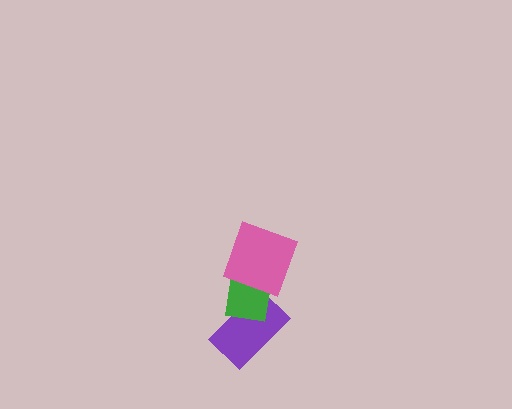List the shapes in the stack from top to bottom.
From top to bottom: the pink square, the green rectangle, the purple rectangle.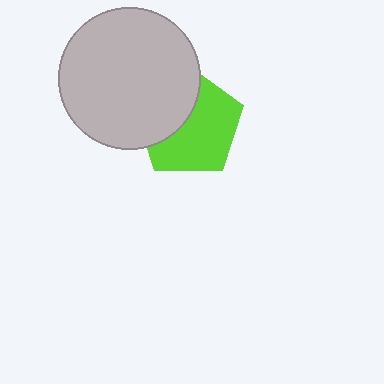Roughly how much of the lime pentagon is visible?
About half of it is visible (roughly 61%).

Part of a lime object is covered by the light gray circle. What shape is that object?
It is a pentagon.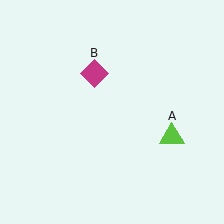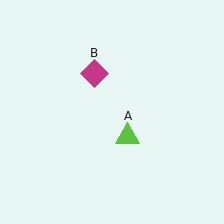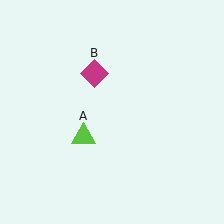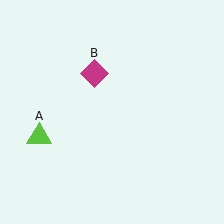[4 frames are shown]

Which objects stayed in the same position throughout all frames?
Magenta diamond (object B) remained stationary.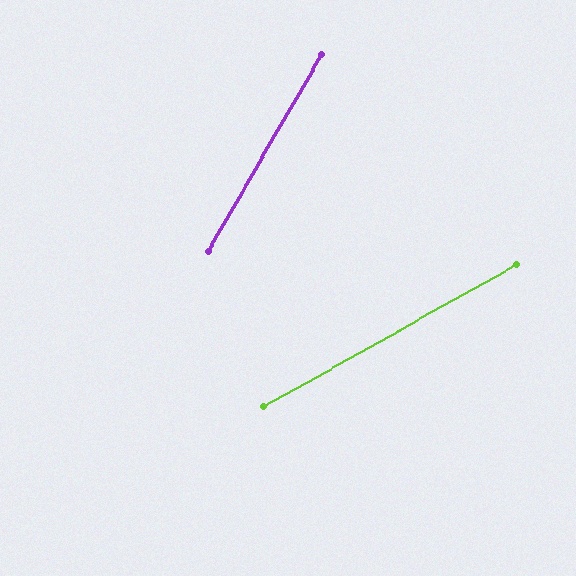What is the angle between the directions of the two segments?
Approximately 31 degrees.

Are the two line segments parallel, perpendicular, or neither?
Neither parallel nor perpendicular — they differ by about 31°.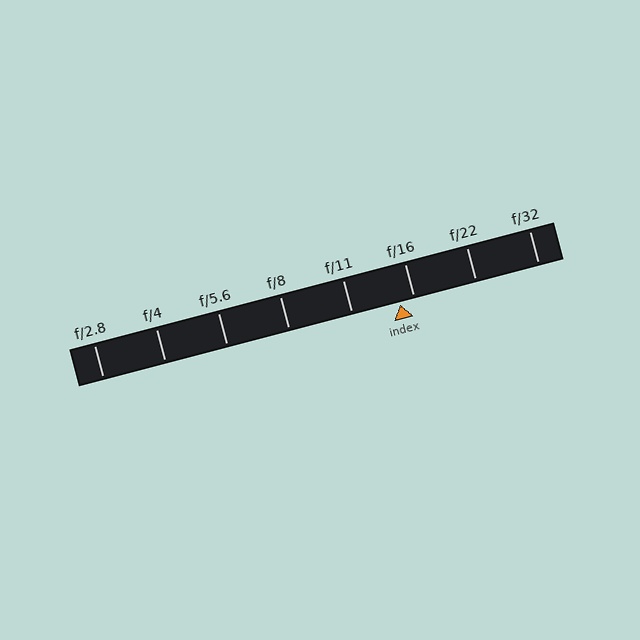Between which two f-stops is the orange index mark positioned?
The index mark is between f/11 and f/16.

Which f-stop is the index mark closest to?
The index mark is closest to f/16.